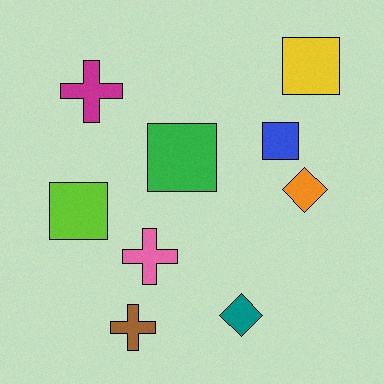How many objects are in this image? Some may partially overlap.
There are 9 objects.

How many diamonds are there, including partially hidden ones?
There are 2 diamonds.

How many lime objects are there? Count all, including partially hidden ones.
There is 1 lime object.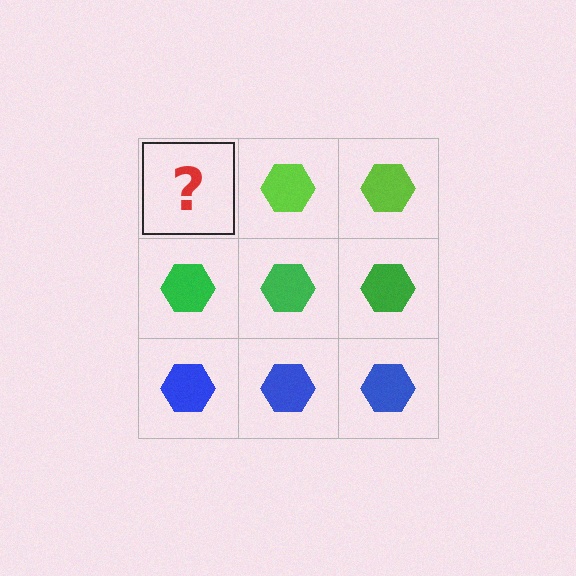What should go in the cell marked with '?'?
The missing cell should contain a lime hexagon.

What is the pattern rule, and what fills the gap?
The rule is that each row has a consistent color. The gap should be filled with a lime hexagon.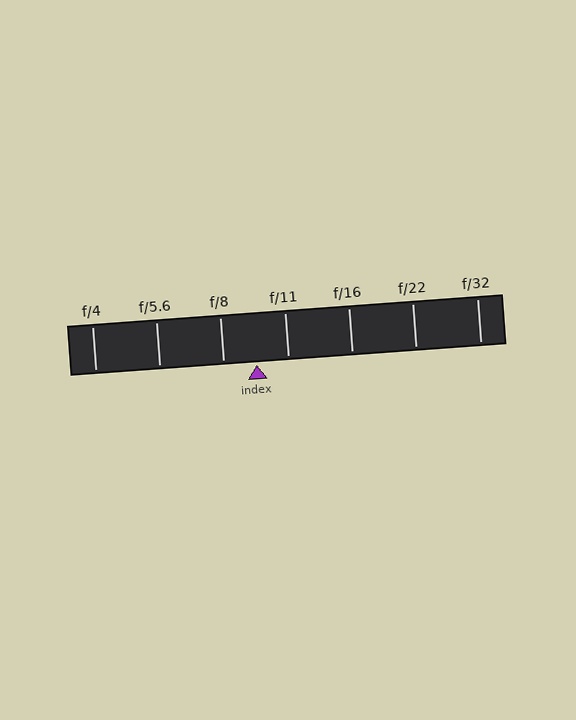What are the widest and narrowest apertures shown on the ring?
The widest aperture shown is f/4 and the narrowest is f/32.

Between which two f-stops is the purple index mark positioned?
The index mark is between f/8 and f/11.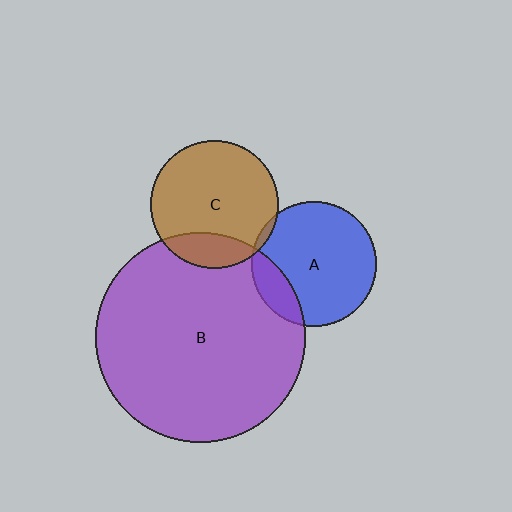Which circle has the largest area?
Circle B (purple).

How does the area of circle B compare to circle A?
Approximately 2.8 times.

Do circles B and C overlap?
Yes.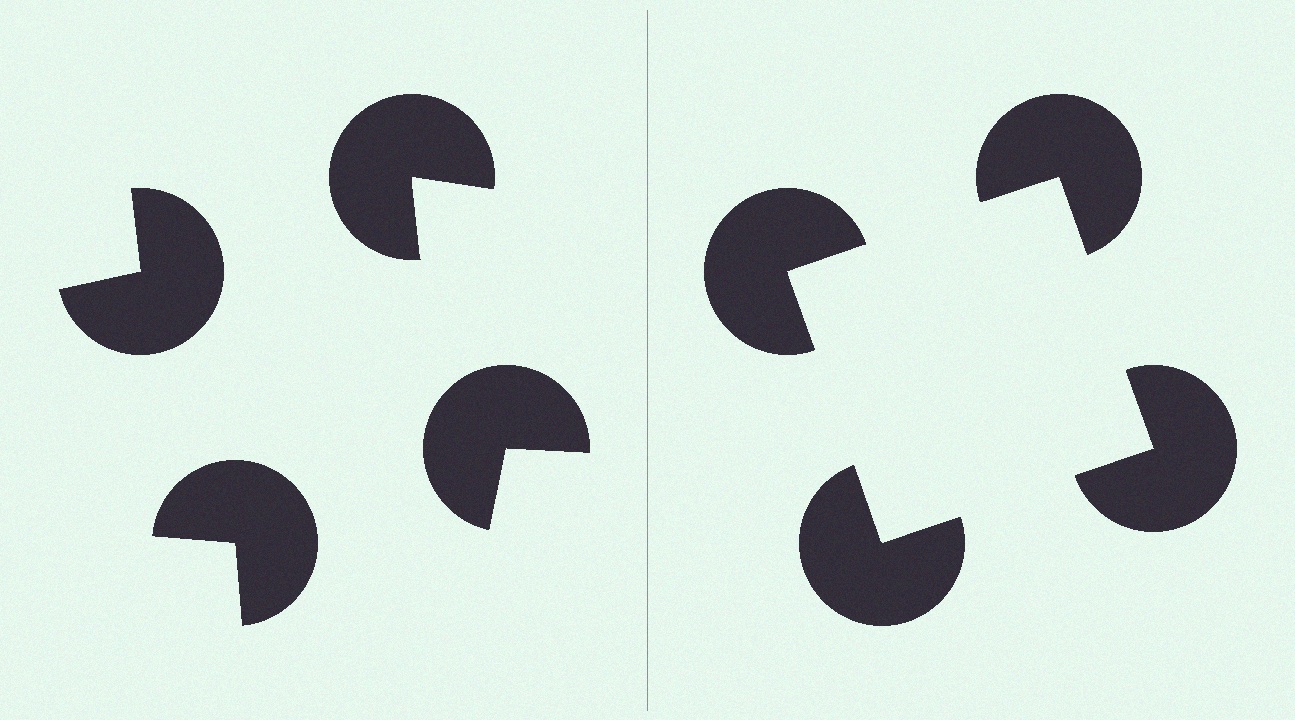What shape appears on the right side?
An illusory square.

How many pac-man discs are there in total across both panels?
8 — 4 on each side.